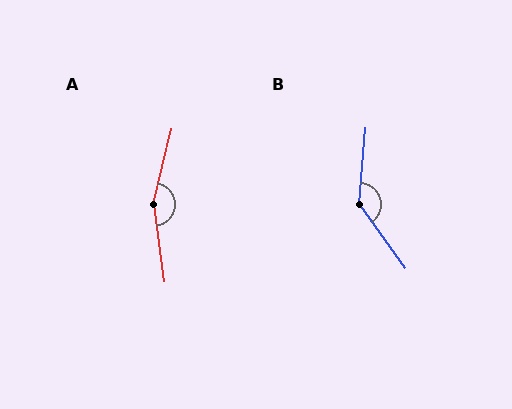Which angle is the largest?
A, at approximately 159 degrees.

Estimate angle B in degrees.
Approximately 140 degrees.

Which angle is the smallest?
B, at approximately 140 degrees.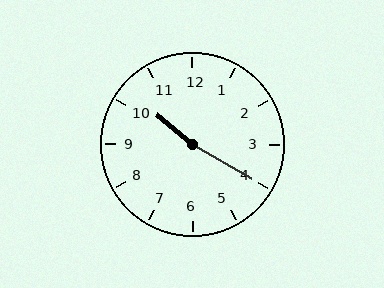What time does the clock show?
10:20.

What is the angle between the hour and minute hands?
Approximately 170 degrees.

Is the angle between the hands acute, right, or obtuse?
It is obtuse.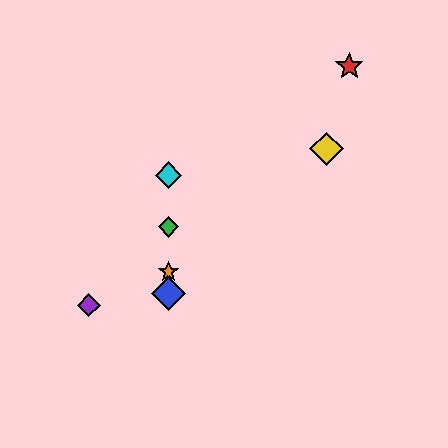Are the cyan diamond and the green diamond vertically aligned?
Yes, both are at x≈169.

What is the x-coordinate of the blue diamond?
The blue diamond is at x≈169.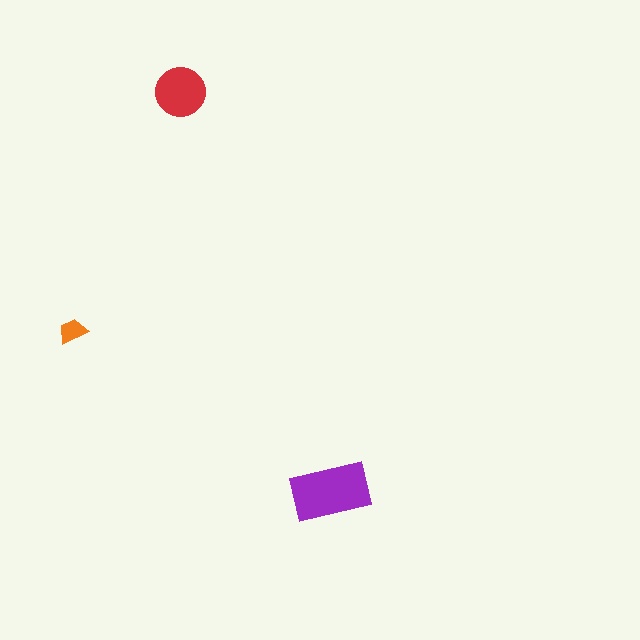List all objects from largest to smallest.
The purple rectangle, the red circle, the orange trapezoid.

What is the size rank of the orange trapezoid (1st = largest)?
3rd.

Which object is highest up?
The red circle is topmost.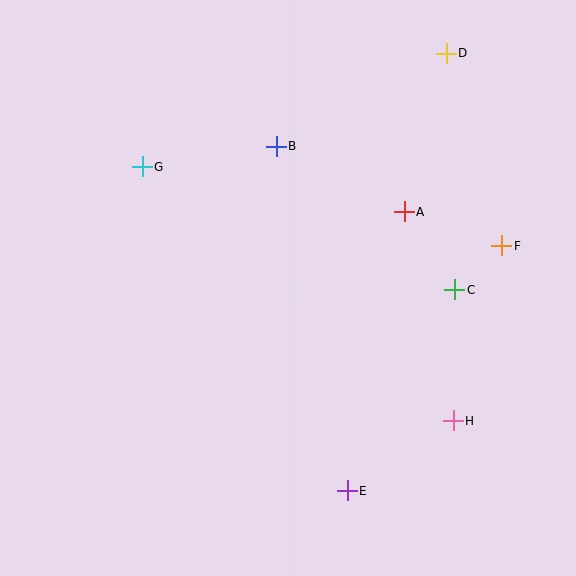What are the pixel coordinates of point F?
Point F is at (502, 246).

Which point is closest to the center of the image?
Point A at (404, 212) is closest to the center.